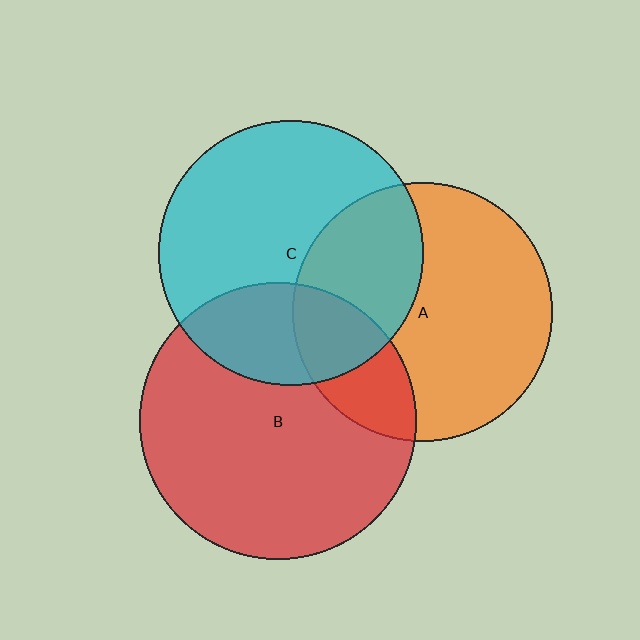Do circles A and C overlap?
Yes.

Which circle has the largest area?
Circle B (red).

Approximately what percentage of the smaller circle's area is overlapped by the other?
Approximately 35%.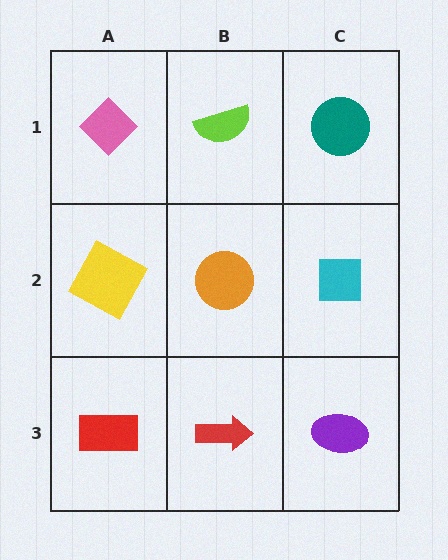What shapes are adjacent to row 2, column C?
A teal circle (row 1, column C), a purple ellipse (row 3, column C), an orange circle (row 2, column B).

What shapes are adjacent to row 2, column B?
A lime semicircle (row 1, column B), a red arrow (row 3, column B), a yellow square (row 2, column A), a cyan square (row 2, column C).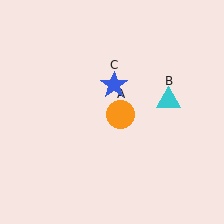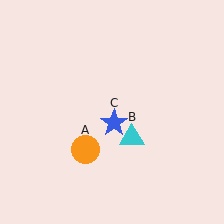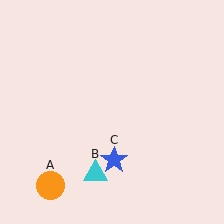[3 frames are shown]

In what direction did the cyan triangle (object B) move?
The cyan triangle (object B) moved down and to the left.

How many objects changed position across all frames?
3 objects changed position: orange circle (object A), cyan triangle (object B), blue star (object C).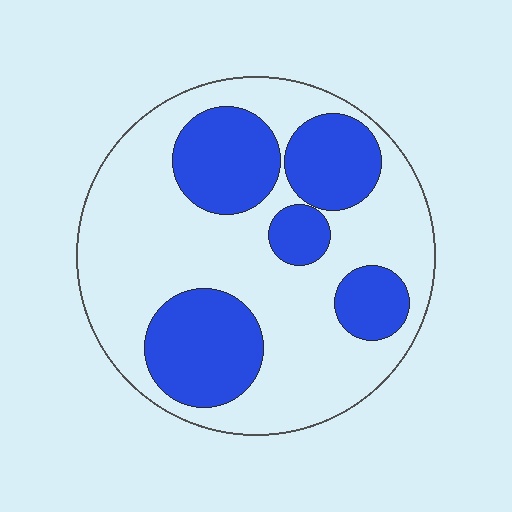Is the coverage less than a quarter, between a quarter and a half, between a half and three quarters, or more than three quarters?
Between a quarter and a half.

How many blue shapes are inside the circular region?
5.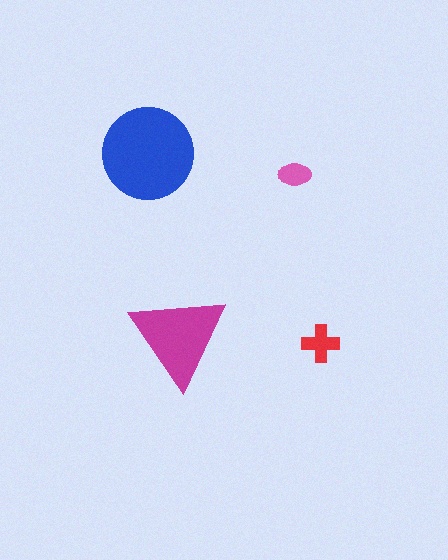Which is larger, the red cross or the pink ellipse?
The red cross.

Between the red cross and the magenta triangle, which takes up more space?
The magenta triangle.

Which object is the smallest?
The pink ellipse.